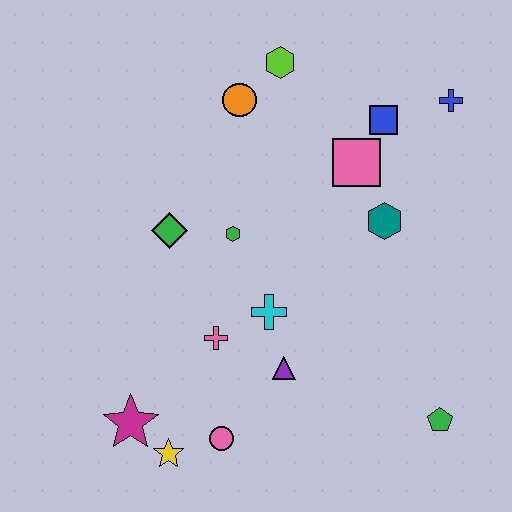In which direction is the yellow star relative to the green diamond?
The yellow star is below the green diamond.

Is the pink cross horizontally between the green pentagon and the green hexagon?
No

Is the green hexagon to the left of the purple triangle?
Yes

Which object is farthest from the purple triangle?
The blue cross is farthest from the purple triangle.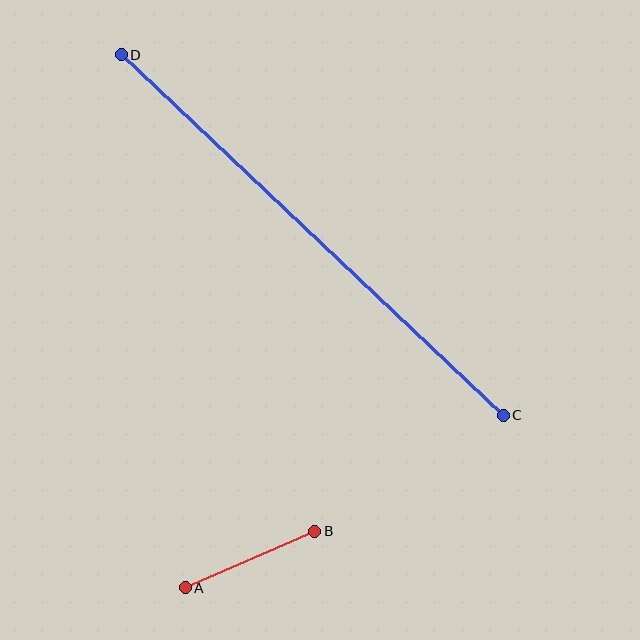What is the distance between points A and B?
The distance is approximately 142 pixels.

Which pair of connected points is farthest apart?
Points C and D are farthest apart.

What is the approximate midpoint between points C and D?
The midpoint is at approximately (312, 235) pixels.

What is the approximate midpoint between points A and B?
The midpoint is at approximately (250, 560) pixels.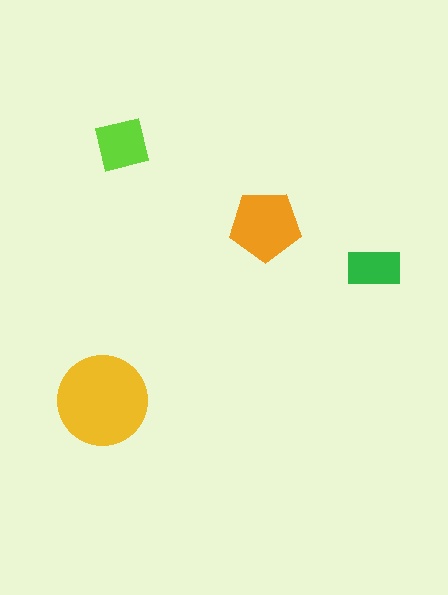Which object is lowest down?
The yellow circle is bottommost.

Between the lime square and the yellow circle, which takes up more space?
The yellow circle.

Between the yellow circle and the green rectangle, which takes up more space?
The yellow circle.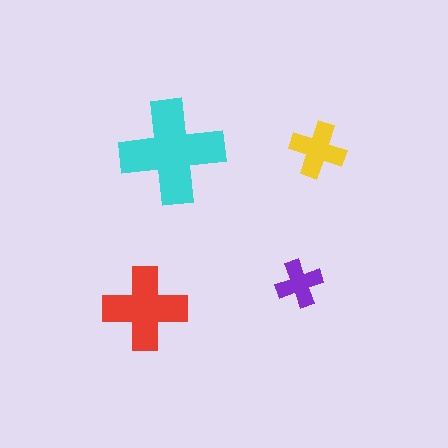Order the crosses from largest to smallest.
the cyan one, the red one, the yellow one, the purple one.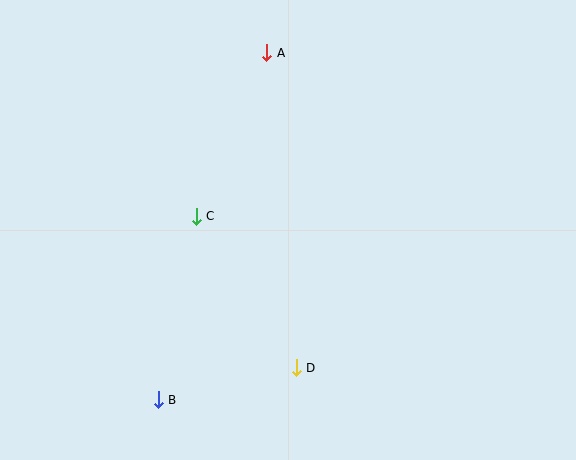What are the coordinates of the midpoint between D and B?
The midpoint between D and B is at (227, 384).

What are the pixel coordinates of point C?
Point C is at (196, 216).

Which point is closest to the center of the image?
Point C at (196, 216) is closest to the center.